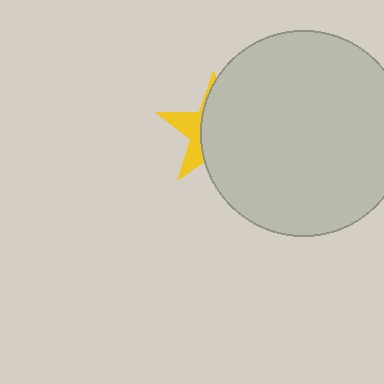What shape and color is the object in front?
The object in front is a light gray circle.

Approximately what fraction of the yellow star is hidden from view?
Roughly 67% of the yellow star is hidden behind the light gray circle.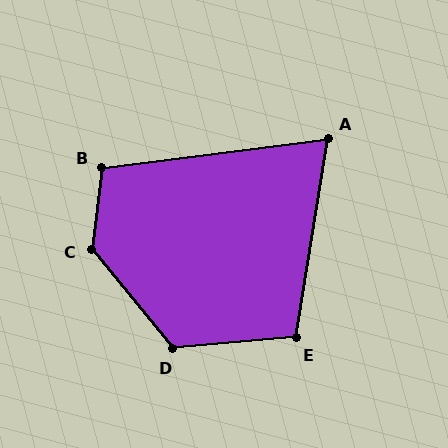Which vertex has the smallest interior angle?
A, at approximately 74 degrees.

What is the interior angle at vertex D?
Approximately 124 degrees (obtuse).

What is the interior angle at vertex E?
Approximately 104 degrees (obtuse).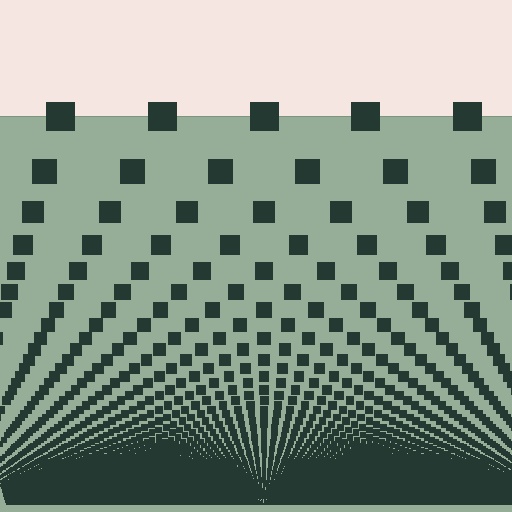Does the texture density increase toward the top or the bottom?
Density increases toward the bottom.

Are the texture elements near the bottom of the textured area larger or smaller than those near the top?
Smaller. The gradient is inverted — elements near the bottom are smaller and denser.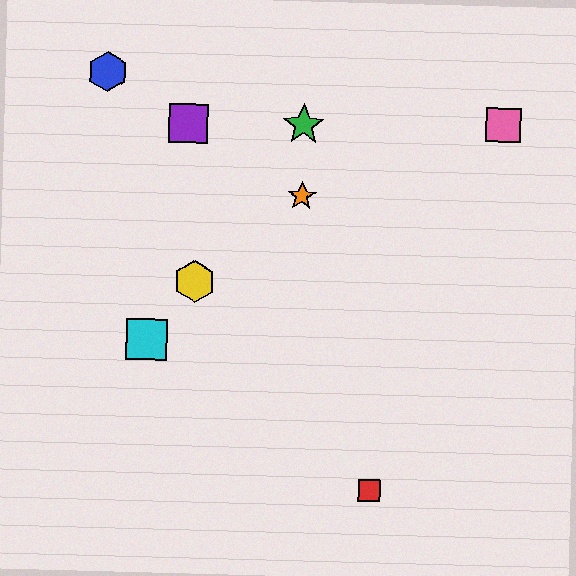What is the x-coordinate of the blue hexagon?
The blue hexagon is at x≈108.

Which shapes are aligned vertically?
The green star, the orange star are aligned vertically.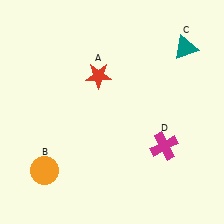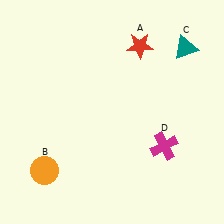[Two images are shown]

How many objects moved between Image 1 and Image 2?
1 object moved between the two images.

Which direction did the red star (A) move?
The red star (A) moved right.